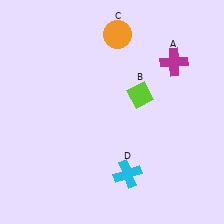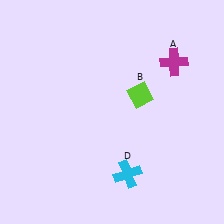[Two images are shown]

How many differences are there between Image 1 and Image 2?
There is 1 difference between the two images.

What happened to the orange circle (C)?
The orange circle (C) was removed in Image 2. It was in the top-right area of Image 1.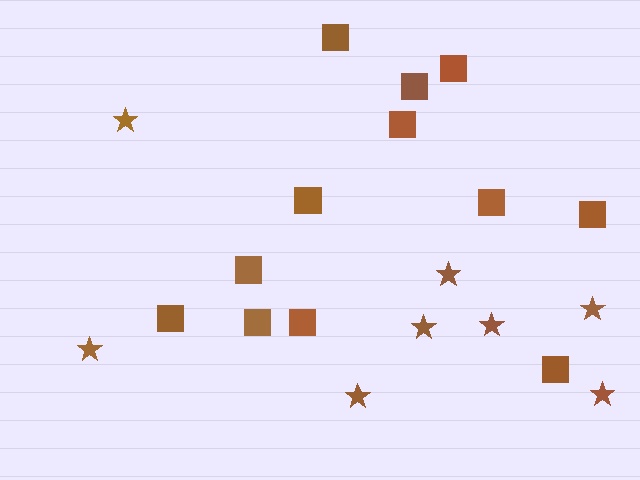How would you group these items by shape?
There are 2 groups: one group of stars (8) and one group of squares (12).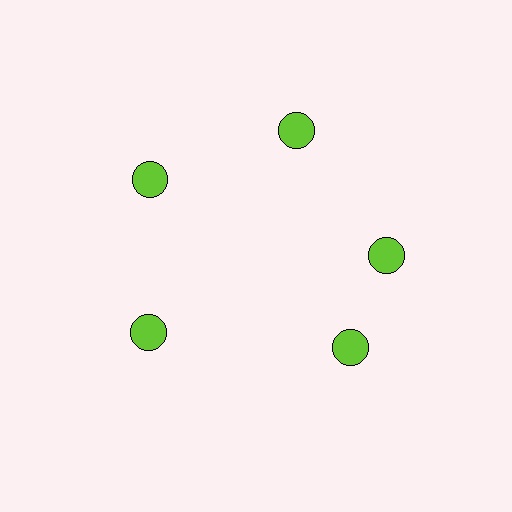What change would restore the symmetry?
The symmetry would be restored by rotating it back into even spacing with its neighbors so that all 5 circles sit at equal angles and equal distance from the center.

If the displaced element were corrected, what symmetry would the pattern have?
It would have 5-fold rotational symmetry — the pattern would map onto itself every 72 degrees.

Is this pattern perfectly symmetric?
No. The 5 lime circles are arranged in a ring, but one element near the 5 o'clock position is rotated out of alignment along the ring, breaking the 5-fold rotational symmetry.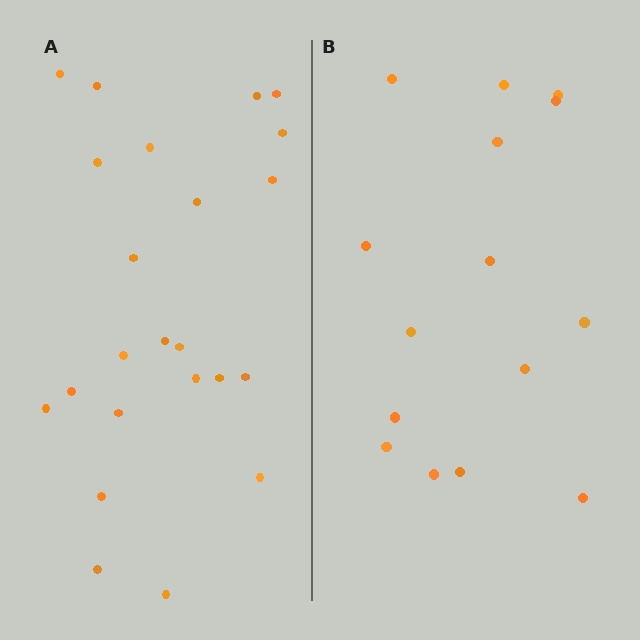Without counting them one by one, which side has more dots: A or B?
Region A (the left region) has more dots.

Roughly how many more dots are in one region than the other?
Region A has roughly 8 or so more dots than region B.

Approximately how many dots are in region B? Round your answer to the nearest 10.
About 20 dots. (The exact count is 15, which rounds to 20.)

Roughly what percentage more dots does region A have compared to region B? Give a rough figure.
About 55% more.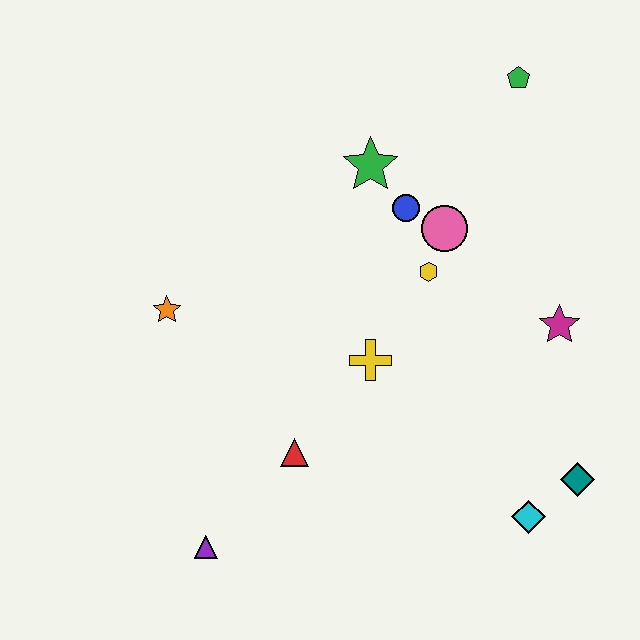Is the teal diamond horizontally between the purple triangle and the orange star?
No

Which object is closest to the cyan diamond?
The teal diamond is closest to the cyan diamond.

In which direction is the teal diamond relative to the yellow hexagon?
The teal diamond is below the yellow hexagon.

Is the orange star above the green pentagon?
No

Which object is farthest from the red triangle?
The green pentagon is farthest from the red triangle.